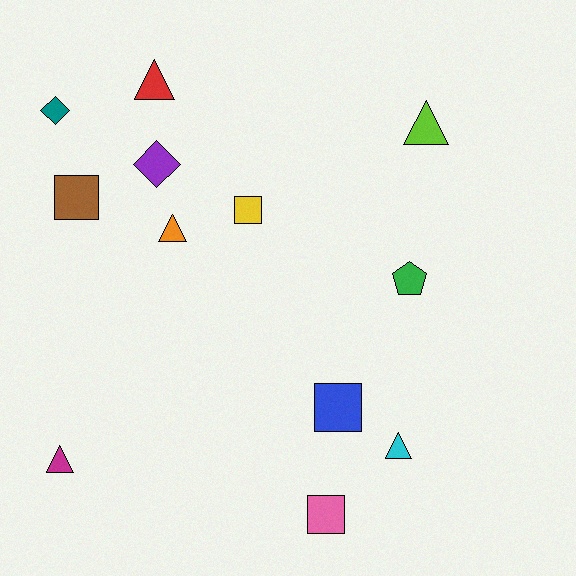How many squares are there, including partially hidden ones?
There are 4 squares.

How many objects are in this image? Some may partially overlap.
There are 12 objects.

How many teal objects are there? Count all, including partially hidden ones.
There is 1 teal object.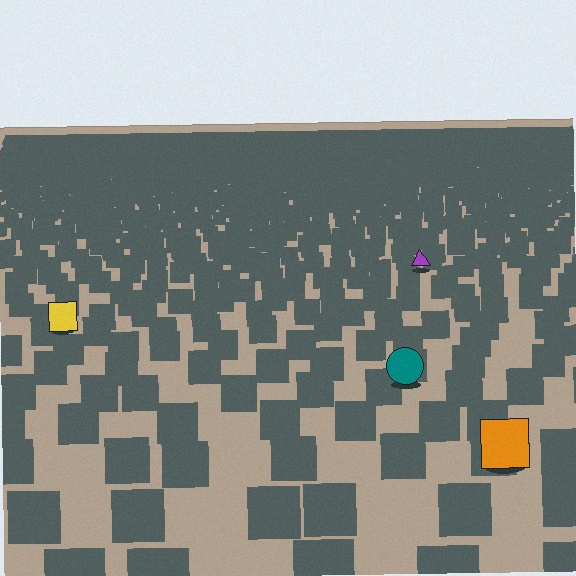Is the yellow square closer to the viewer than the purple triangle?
Yes. The yellow square is closer — you can tell from the texture gradient: the ground texture is coarser near it.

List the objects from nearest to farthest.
From nearest to farthest: the orange square, the teal circle, the yellow square, the purple triangle.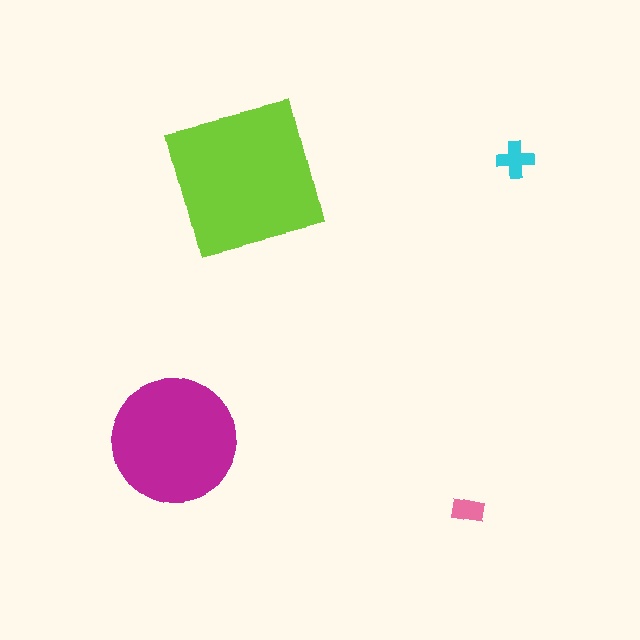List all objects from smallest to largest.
The pink rectangle, the cyan cross, the magenta circle, the lime square.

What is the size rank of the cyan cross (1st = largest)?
3rd.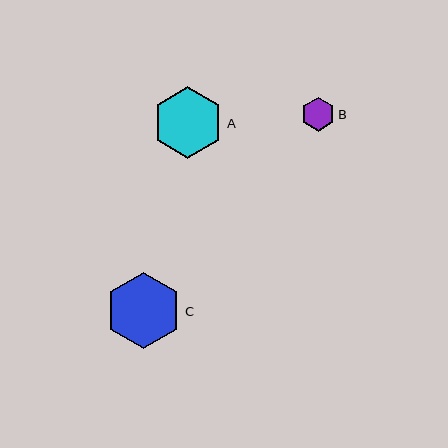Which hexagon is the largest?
Hexagon C is the largest with a size of approximately 76 pixels.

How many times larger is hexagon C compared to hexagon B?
Hexagon C is approximately 2.2 times the size of hexagon B.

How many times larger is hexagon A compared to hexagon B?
Hexagon A is approximately 2.1 times the size of hexagon B.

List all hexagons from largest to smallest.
From largest to smallest: C, A, B.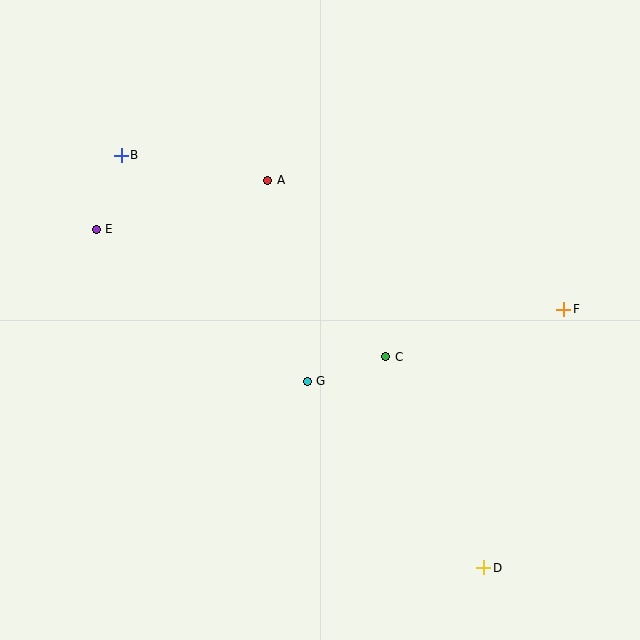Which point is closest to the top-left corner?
Point B is closest to the top-left corner.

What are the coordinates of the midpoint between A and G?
The midpoint between A and G is at (288, 281).